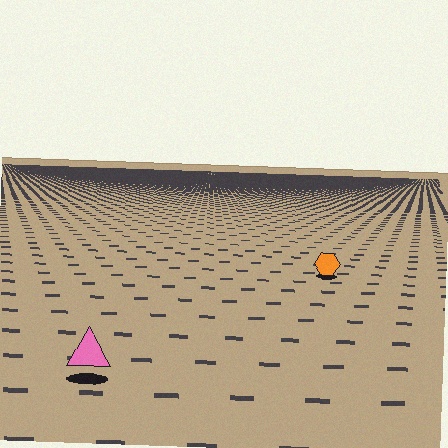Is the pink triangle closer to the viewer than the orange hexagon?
Yes. The pink triangle is closer — you can tell from the texture gradient: the ground texture is coarser near it.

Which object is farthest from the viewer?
The orange hexagon is farthest from the viewer. It appears smaller and the ground texture around it is denser.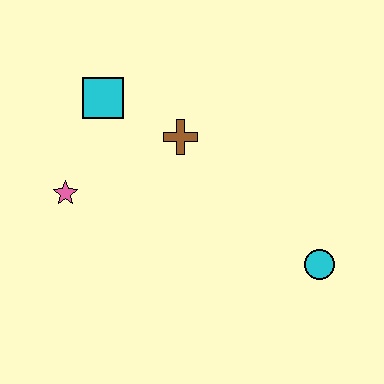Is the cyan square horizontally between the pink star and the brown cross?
Yes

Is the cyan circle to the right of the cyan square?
Yes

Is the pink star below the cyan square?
Yes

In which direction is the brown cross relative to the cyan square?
The brown cross is to the right of the cyan square.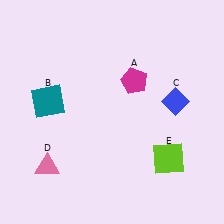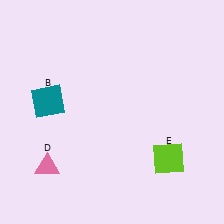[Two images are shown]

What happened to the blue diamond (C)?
The blue diamond (C) was removed in Image 2. It was in the top-right area of Image 1.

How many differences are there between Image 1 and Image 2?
There are 2 differences between the two images.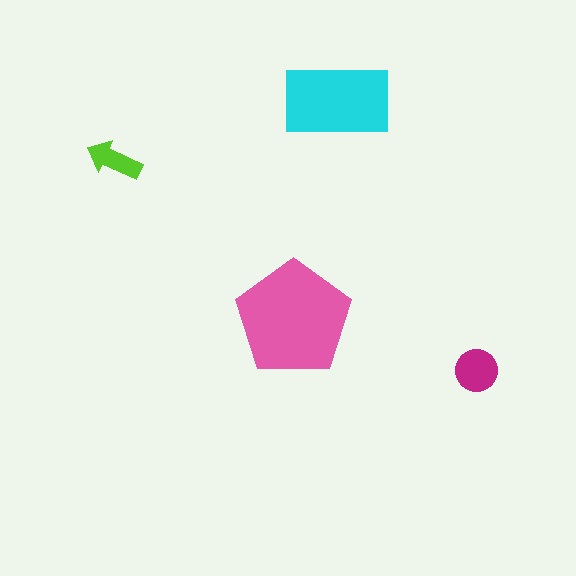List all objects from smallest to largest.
The lime arrow, the magenta circle, the cyan rectangle, the pink pentagon.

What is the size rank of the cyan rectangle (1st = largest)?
2nd.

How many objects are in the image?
There are 4 objects in the image.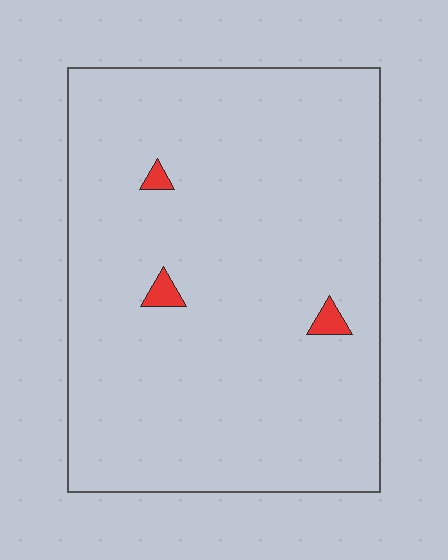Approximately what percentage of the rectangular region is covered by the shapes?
Approximately 0%.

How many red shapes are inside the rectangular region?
3.